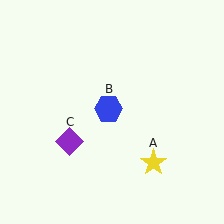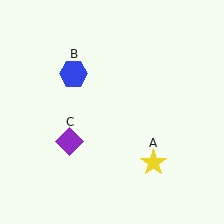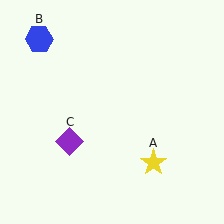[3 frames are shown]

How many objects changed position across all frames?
1 object changed position: blue hexagon (object B).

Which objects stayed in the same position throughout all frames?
Yellow star (object A) and purple diamond (object C) remained stationary.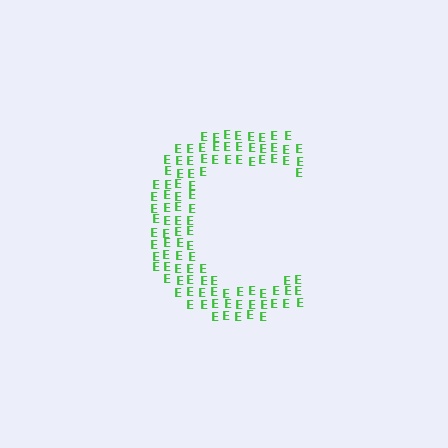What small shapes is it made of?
It is made of small letter E's.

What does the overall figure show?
The overall figure shows the letter C.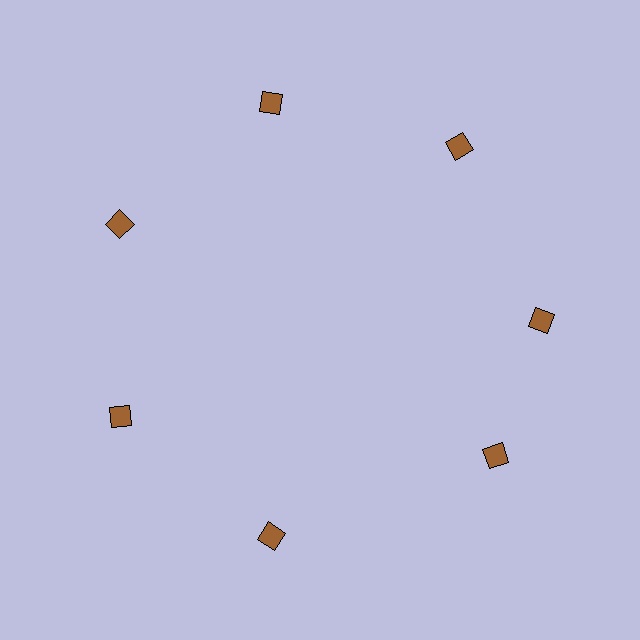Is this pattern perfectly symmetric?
No. The 7 brown diamonds are arranged in a ring, but one element near the 5 o'clock position is rotated out of alignment along the ring, breaking the 7-fold rotational symmetry.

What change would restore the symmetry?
The symmetry would be restored by rotating it back into even spacing with its neighbors so that all 7 diamonds sit at equal angles and equal distance from the center.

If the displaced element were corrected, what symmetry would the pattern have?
It would have 7-fold rotational symmetry — the pattern would map onto itself every 51 degrees.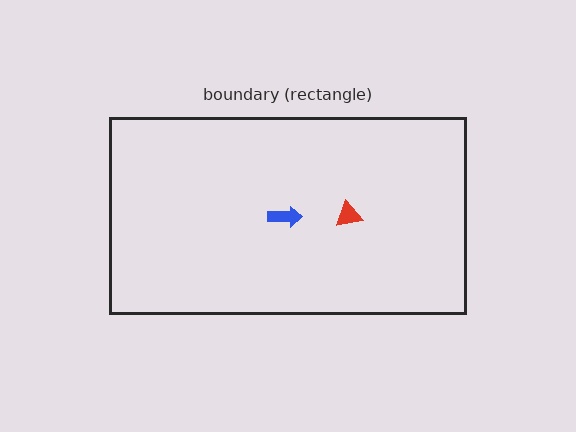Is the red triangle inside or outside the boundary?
Inside.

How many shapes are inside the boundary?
2 inside, 0 outside.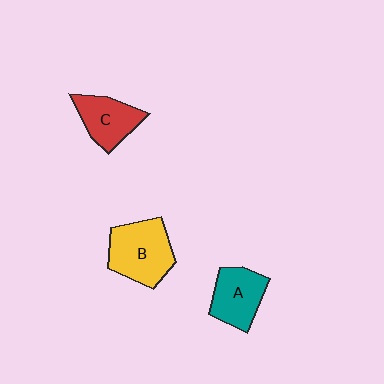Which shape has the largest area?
Shape B (yellow).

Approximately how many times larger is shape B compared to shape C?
Approximately 1.4 times.